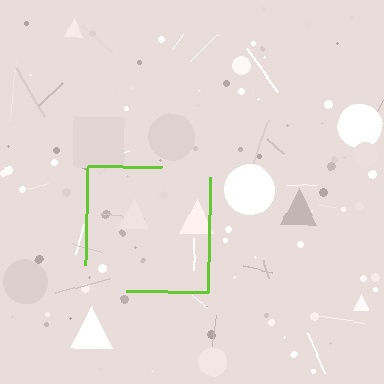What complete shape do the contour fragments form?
The contour fragments form a square.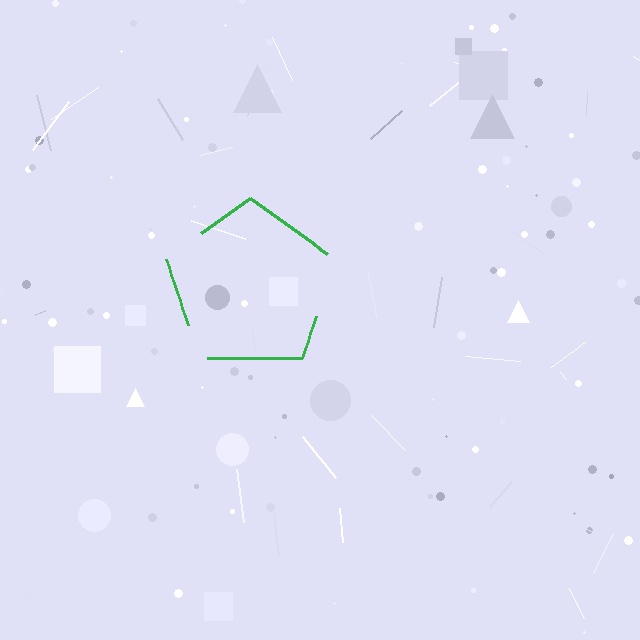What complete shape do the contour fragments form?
The contour fragments form a pentagon.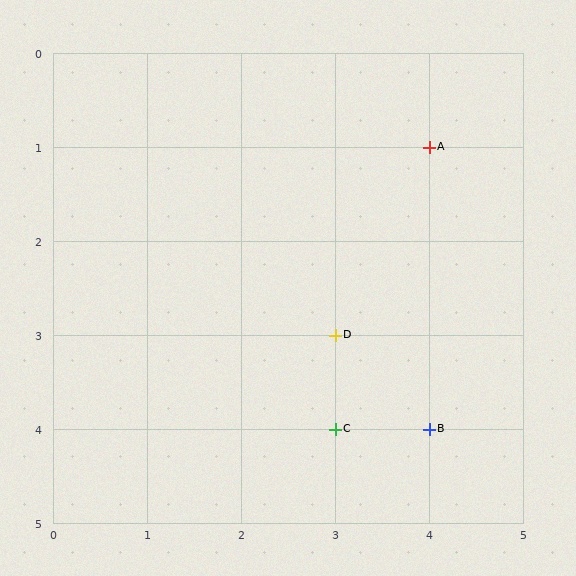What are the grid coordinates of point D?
Point D is at grid coordinates (3, 3).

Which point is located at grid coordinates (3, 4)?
Point C is at (3, 4).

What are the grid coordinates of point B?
Point B is at grid coordinates (4, 4).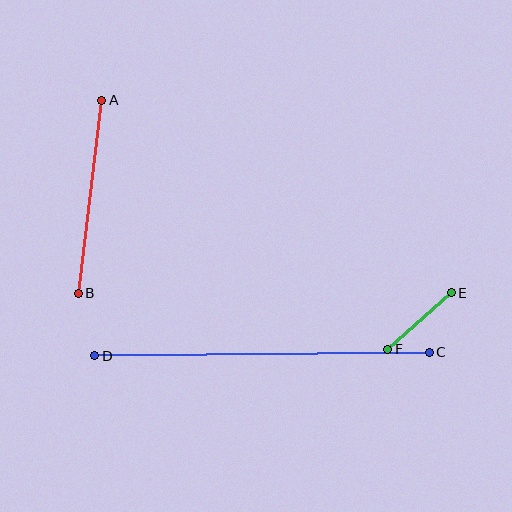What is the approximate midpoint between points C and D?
The midpoint is at approximately (262, 354) pixels.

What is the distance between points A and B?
The distance is approximately 194 pixels.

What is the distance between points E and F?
The distance is approximately 85 pixels.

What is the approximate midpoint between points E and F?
The midpoint is at approximately (419, 321) pixels.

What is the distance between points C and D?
The distance is approximately 334 pixels.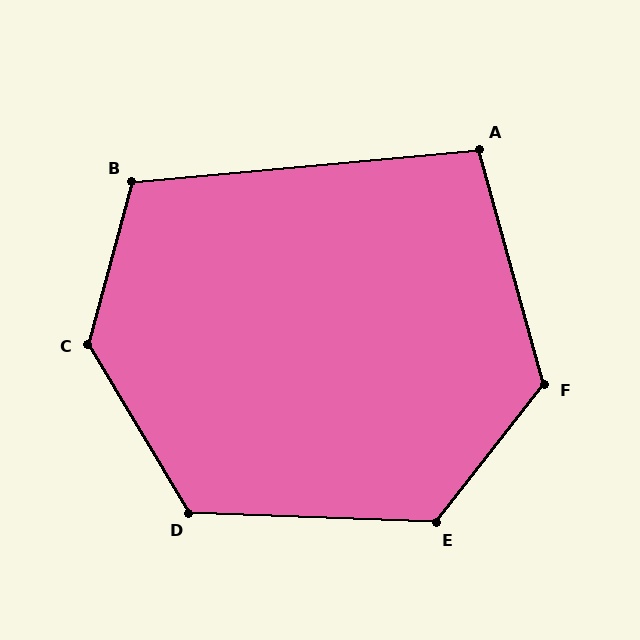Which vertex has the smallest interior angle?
A, at approximately 100 degrees.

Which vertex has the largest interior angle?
C, at approximately 134 degrees.